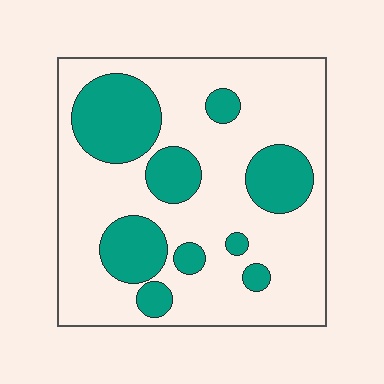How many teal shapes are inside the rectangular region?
9.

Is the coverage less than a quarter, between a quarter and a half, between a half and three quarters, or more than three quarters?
Between a quarter and a half.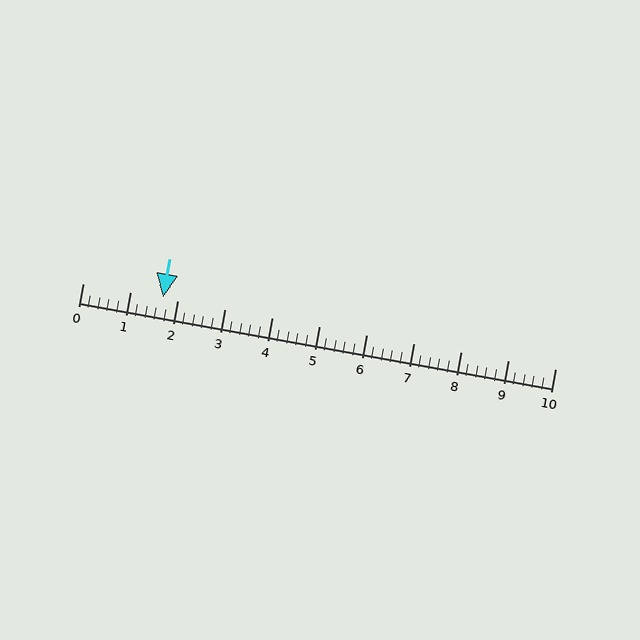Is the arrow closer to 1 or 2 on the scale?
The arrow is closer to 2.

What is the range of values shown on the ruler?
The ruler shows values from 0 to 10.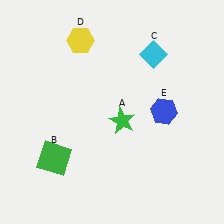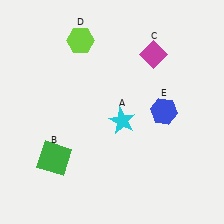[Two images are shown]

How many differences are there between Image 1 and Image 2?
There are 3 differences between the two images.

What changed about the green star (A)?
In Image 1, A is green. In Image 2, it changed to cyan.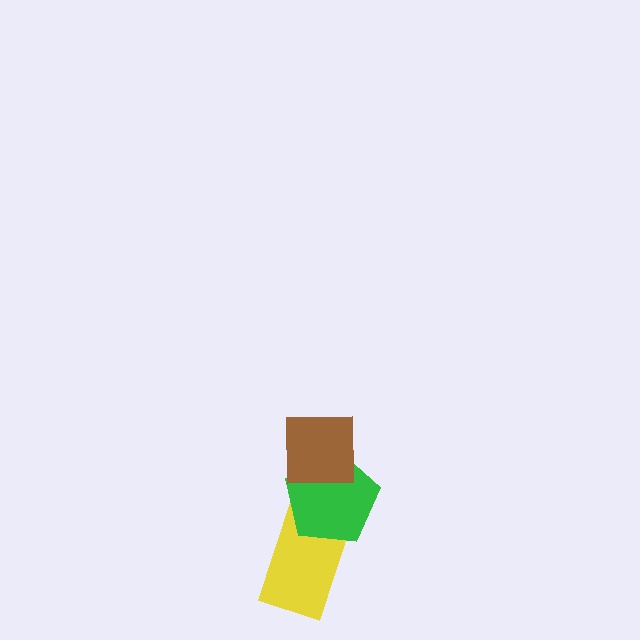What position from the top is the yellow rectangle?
The yellow rectangle is 3rd from the top.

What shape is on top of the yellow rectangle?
The green pentagon is on top of the yellow rectangle.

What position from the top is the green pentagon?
The green pentagon is 2nd from the top.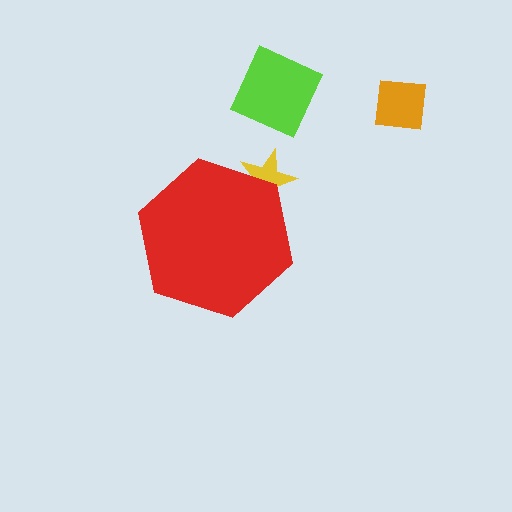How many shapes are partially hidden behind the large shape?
1 shape is partially hidden.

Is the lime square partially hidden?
No, the lime square is fully visible.